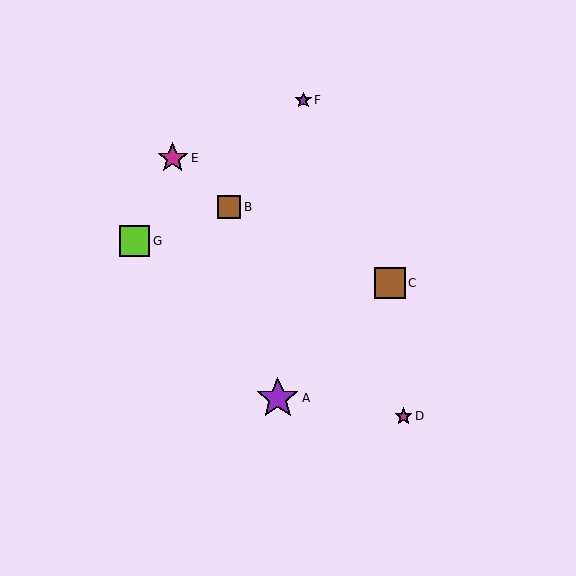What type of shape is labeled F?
Shape F is a purple star.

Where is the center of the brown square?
The center of the brown square is at (390, 283).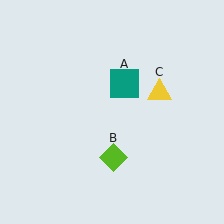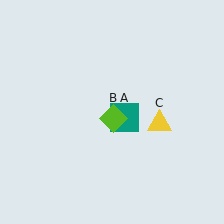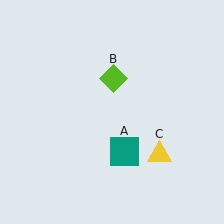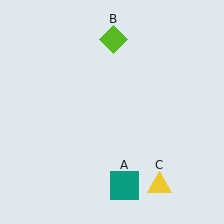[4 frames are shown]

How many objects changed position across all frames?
3 objects changed position: teal square (object A), lime diamond (object B), yellow triangle (object C).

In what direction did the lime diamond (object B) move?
The lime diamond (object B) moved up.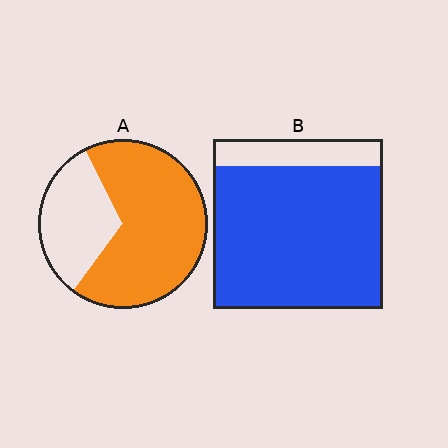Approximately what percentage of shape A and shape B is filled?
A is approximately 70% and B is approximately 85%.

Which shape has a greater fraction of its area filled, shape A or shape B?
Shape B.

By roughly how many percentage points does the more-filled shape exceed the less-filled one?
By roughly 15 percentage points (B over A).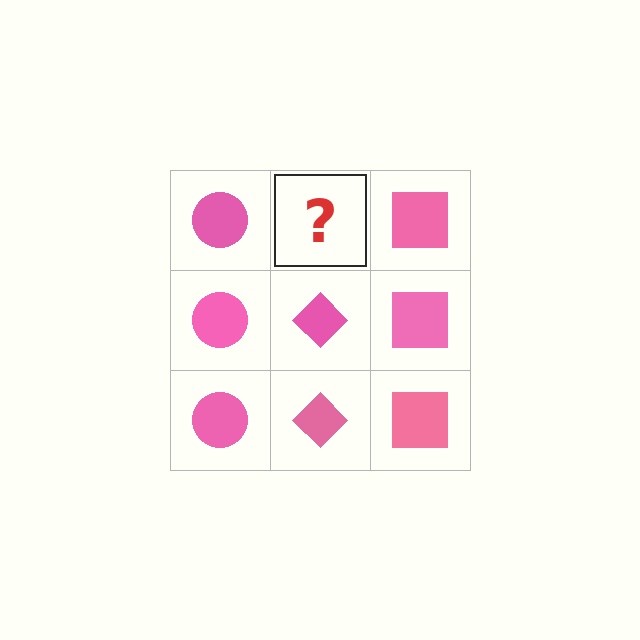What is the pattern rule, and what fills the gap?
The rule is that each column has a consistent shape. The gap should be filled with a pink diamond.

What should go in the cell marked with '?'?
The missing cell should contain a pink diamond.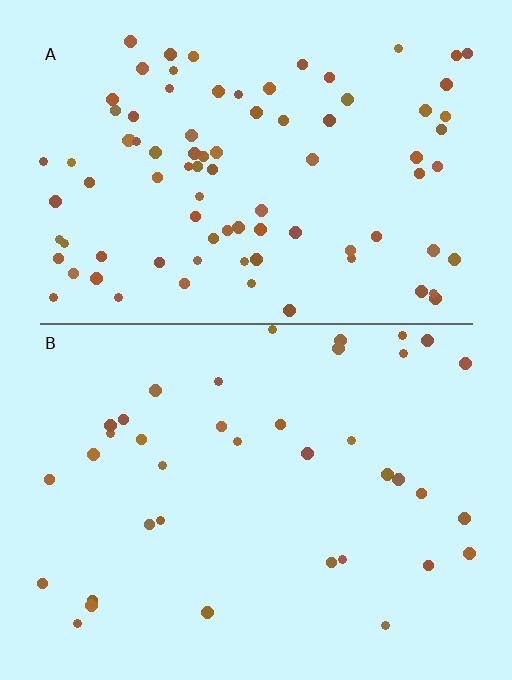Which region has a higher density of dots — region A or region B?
A (the top).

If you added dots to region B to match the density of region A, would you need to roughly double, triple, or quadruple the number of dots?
Approximately double.